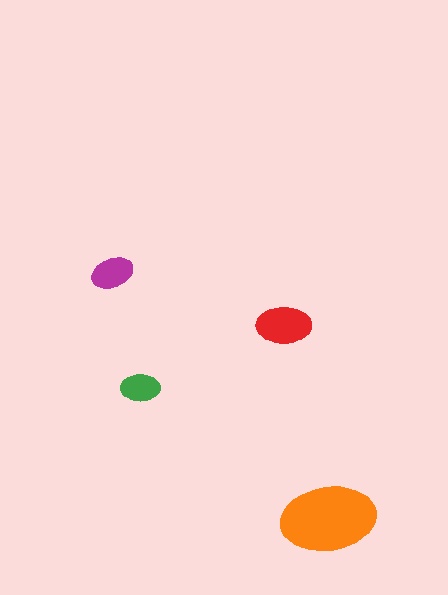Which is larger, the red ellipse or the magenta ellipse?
The red one.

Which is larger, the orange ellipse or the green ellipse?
The orange one.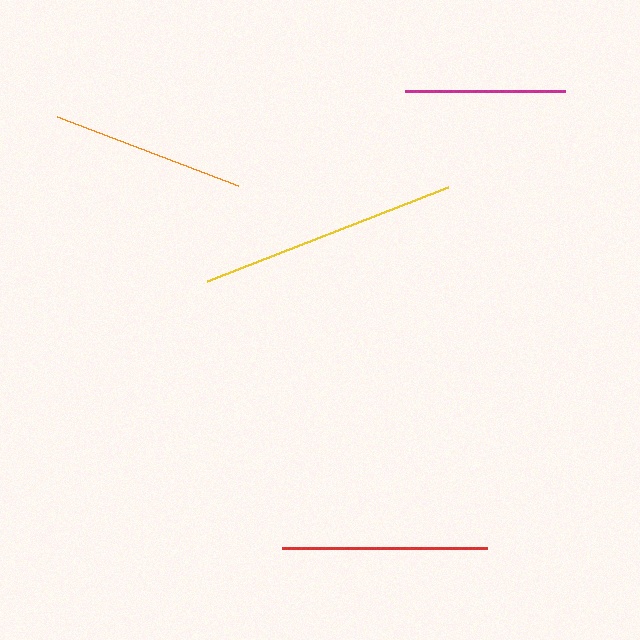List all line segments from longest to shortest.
From longest to shortest: yellow, red, orange, magenta.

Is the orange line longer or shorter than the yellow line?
The yellow line is longer than the orange line.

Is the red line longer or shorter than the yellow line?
The yellow line is longer than the red line.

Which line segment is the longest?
The yellow line is the longest at approximately 259 pixels.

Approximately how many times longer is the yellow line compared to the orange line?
The yellow line is approximately 1.3 times the length of the orange line.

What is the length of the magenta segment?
The magenta segment is approximately 160 pixels long.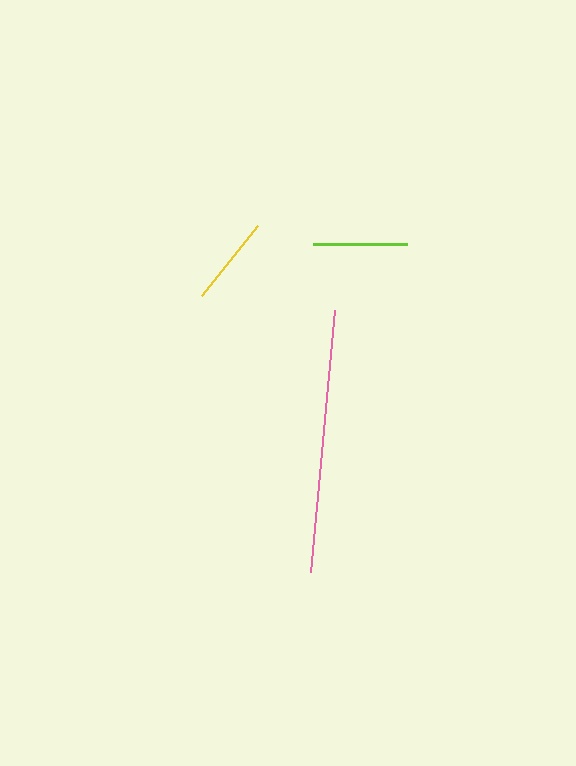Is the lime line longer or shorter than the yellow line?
The lime line is longer than the yellow line.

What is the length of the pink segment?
The pink segment is approximately 263 pixels long.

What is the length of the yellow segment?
The yellow segment is approximately 90 pixels long.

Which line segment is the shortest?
The yellow line is the shortest at approximately 90 pixels.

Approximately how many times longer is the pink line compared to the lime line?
The pink line is approximately 2.8 times the length of the lime line.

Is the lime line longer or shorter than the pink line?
The pink line is longer than the lime line.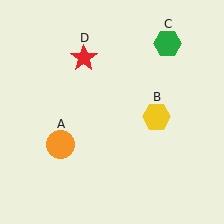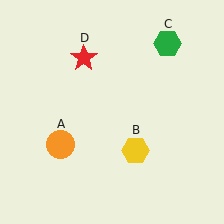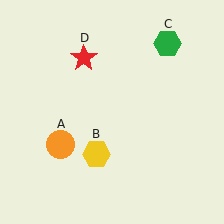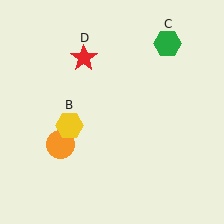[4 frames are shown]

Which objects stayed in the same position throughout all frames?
Orange circle (object A) and green hexagon (object C) and red star (object D) remained stationary.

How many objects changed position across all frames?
1 object changed position: yellow hexagon (object B).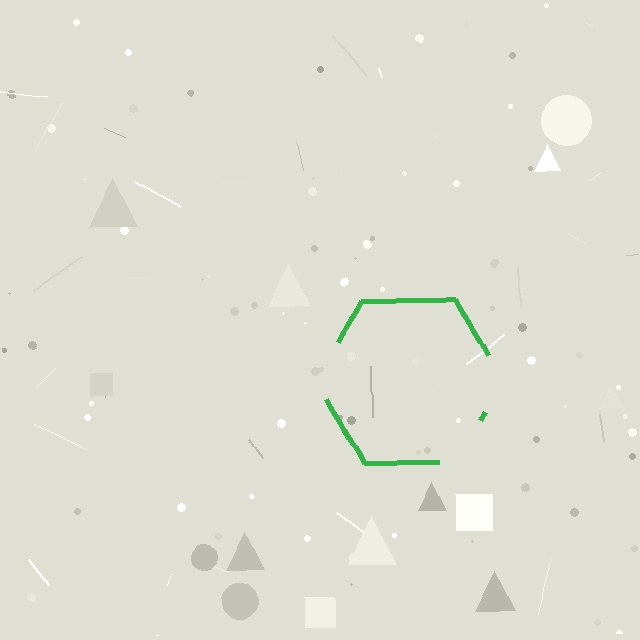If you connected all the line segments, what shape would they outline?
They would outline a hexagon.